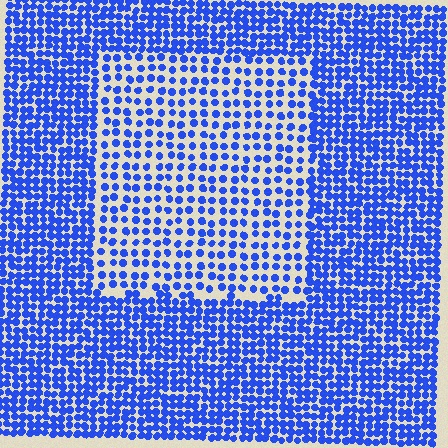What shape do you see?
I see a rectangle.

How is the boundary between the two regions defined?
The boundary is defined by a change in element density (approximately 1.9x ratio). All elements are the same color, size, and shape.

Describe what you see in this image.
The image contains small blue elements arranged at two different densities. A rectangle-shaped region is visible where the elements are less densely packed than the surrounding area.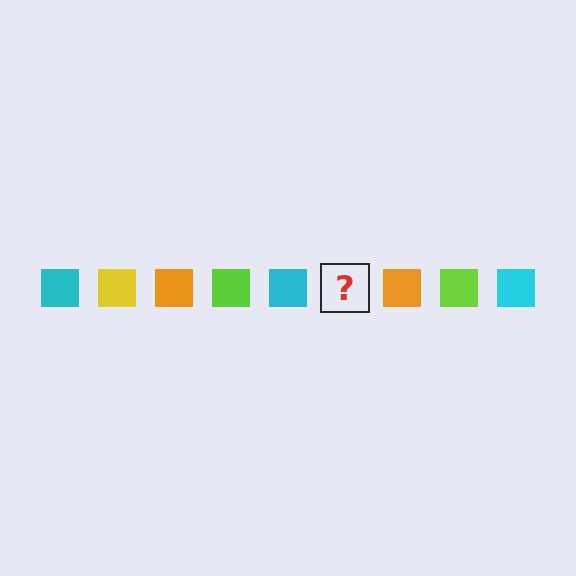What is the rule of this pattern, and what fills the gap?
The rule is that the pattern cycles through cyan, yellow, orange, lime squares. The gap should be filled with a yellow square.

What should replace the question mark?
The question mark should be replaced with a yellow square.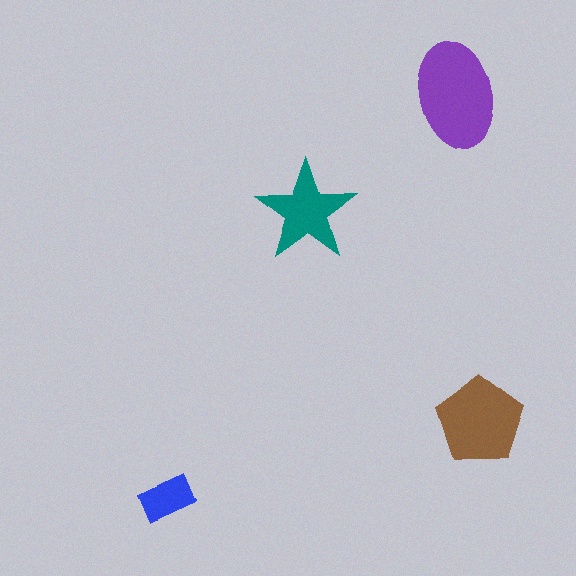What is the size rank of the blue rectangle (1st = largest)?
4th.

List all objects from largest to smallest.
The purple ellipse, the brown pentagon, the teal star, the blue rectangle.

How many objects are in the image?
There are 4 objects in the image.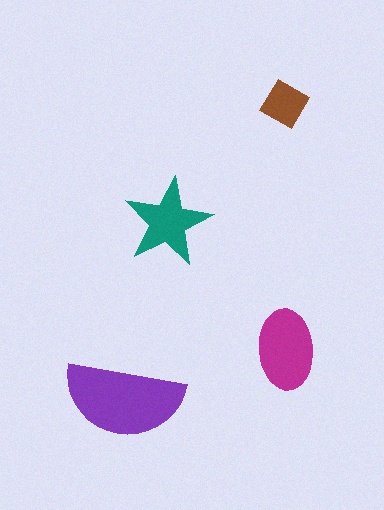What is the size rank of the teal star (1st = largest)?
3rd.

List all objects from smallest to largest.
The brown diamond, the teal star, the magenta ellipse, the purple semicircle.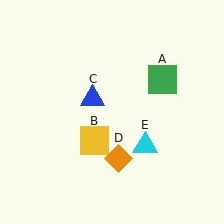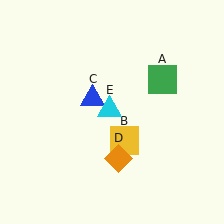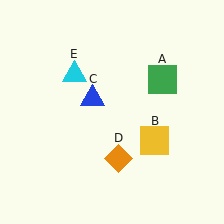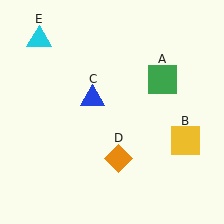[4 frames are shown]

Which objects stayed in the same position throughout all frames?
Green square (object A) and blue triangle (object C) and orange diamond (object D) remained stationary.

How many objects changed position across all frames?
2 objects changed position: yellow square (object B), cyan triangle (object E).